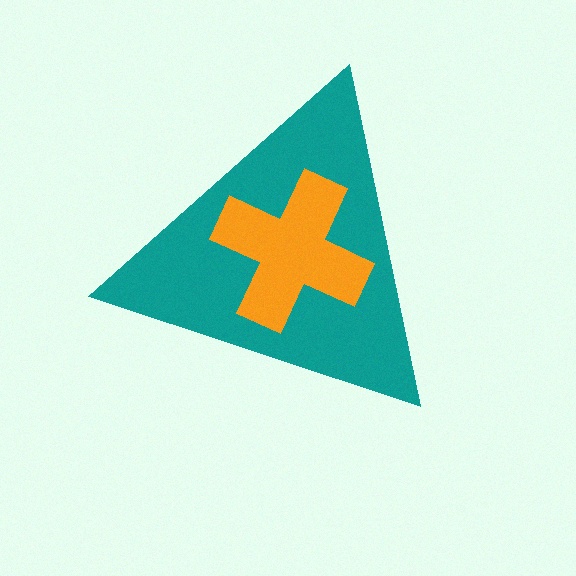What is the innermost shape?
The orange cross.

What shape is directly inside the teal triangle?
The orange cross.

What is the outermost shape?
The teal triangle.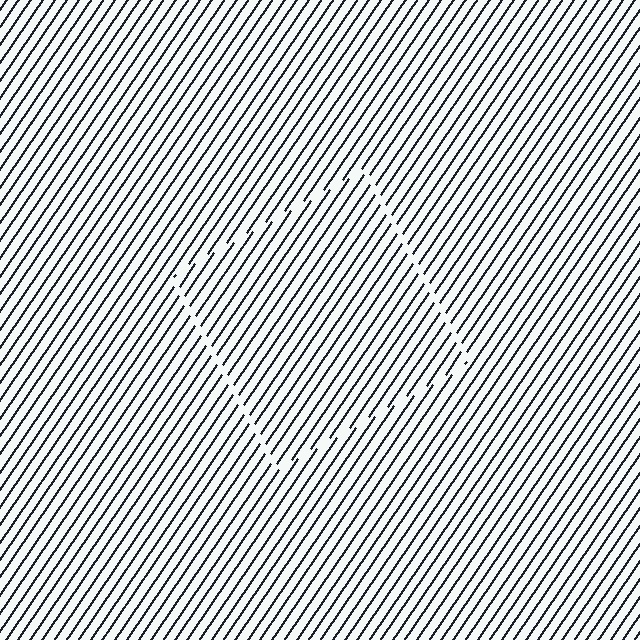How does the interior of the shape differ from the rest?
The interior of the shape contains the same grating, shifted by half a period — the contour is defined by the phase discontinuity where line-ends from the inner and outer gratings abut.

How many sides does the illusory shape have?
4 sides — the line-ends trace a square.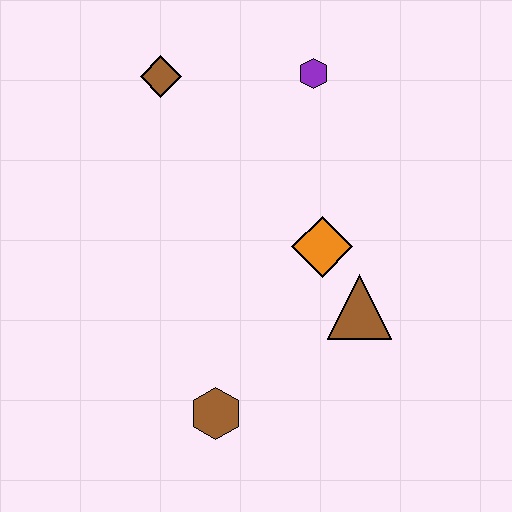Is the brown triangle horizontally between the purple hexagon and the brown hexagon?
No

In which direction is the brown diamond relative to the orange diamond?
The brown diamond is above the orange diamond.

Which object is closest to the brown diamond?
The purple hexagon is closest to the brown diamond.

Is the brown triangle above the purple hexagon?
No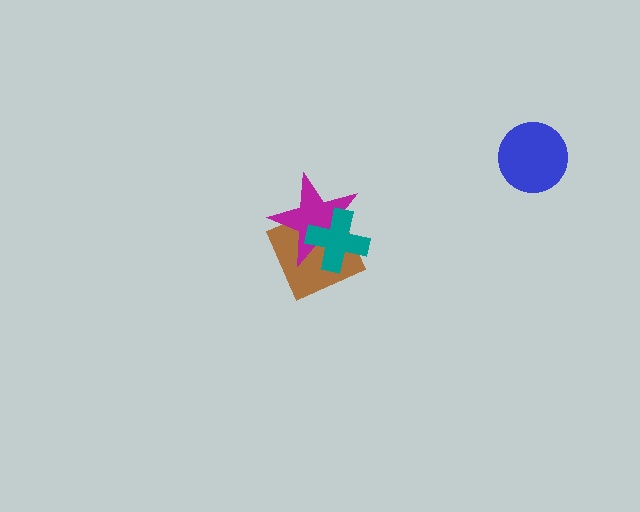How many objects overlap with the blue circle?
0 objects overlap with the blue circle.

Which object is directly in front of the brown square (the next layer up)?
The magenta star is directly in front of the brown square.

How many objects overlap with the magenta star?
2 objects overlap with the magenta star.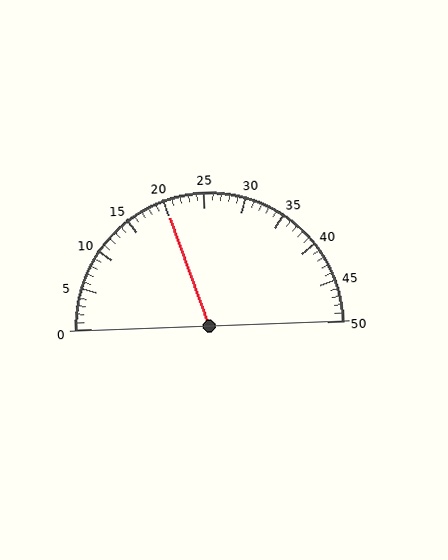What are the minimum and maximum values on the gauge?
The gauge ranges from 0 to 50.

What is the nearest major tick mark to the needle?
The nearest major tick mark is 20.